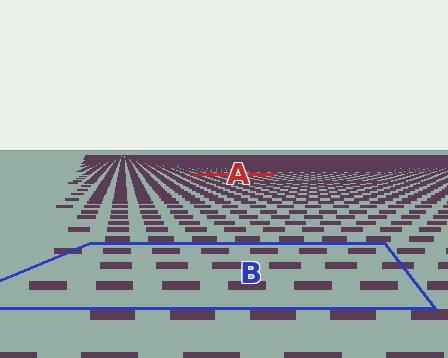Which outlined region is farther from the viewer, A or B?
Region A is farther from the viewer — the texture elements inside it appear smaller and more densely packed.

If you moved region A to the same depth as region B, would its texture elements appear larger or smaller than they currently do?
They would appear larger. At a closer depth, the same texture elements are projected at a bigger on-screen size.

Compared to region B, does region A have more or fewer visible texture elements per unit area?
Region A has more texture elements per unit area — they are packed more densely because it is farther away.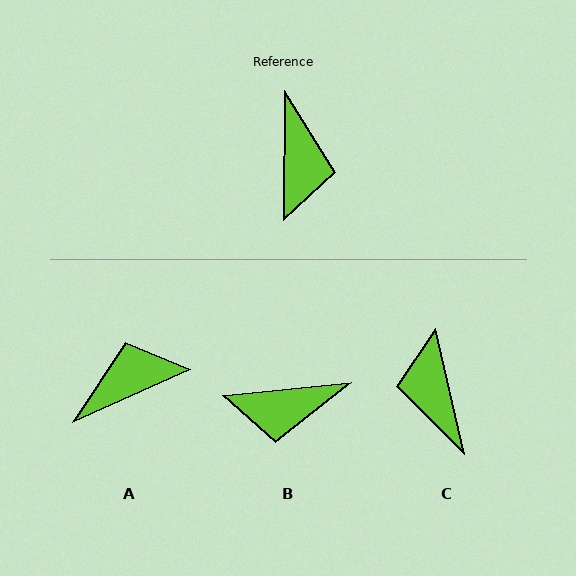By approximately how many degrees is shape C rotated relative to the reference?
Approximately 167 degrees clockwise.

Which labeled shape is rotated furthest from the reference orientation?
C, about 167 degrees away.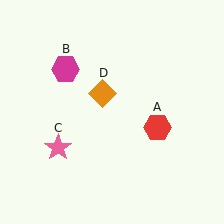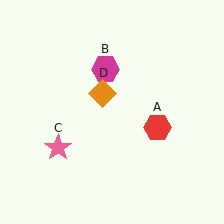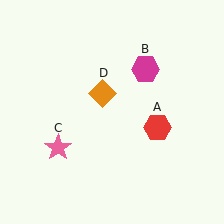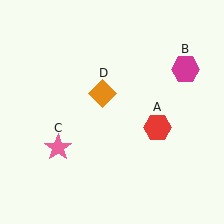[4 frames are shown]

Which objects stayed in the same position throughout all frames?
Red hexagon (object A) and pink star (object C) and orange diamond (object D) remained stationary.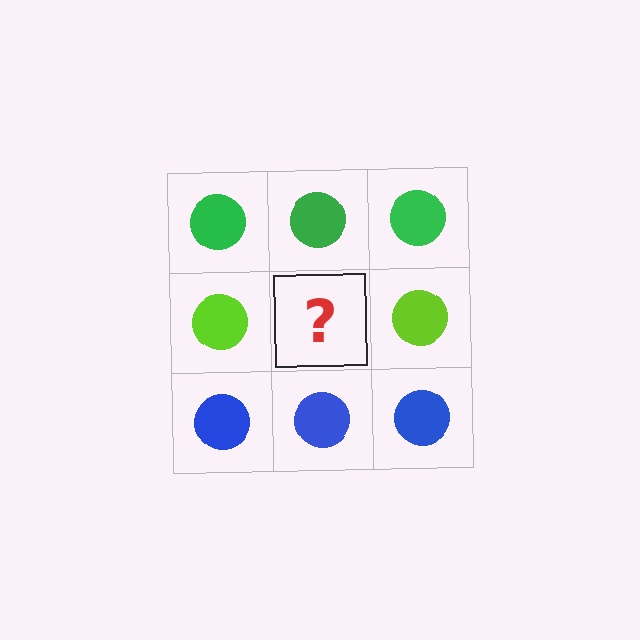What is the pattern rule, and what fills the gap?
The rule is that each row has a consistent color. The gap should be filled with a lime circle.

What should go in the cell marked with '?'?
The missing cell should contain a lime circle.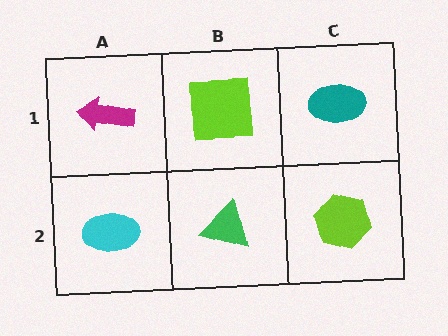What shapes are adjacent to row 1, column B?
A green triangle (row 2, column B), a magenta arrow (row 1, column A), a teal ellipse (row 1, column C).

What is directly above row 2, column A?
A magenta arrow.